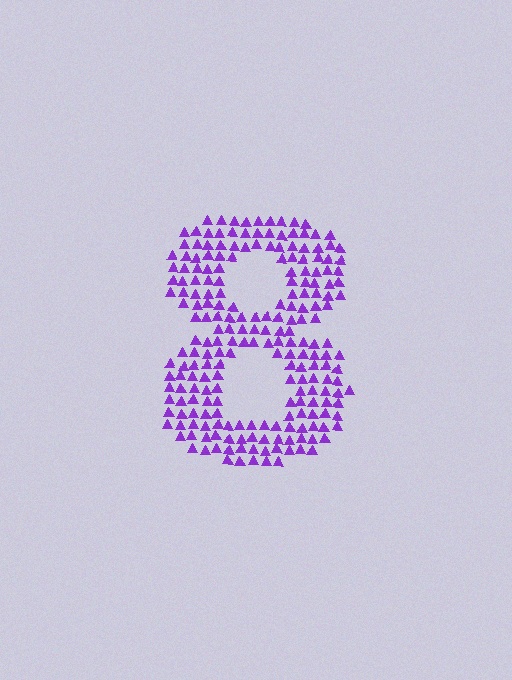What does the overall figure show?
The overall figure shows the digit 8.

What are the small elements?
The small elements are triangles.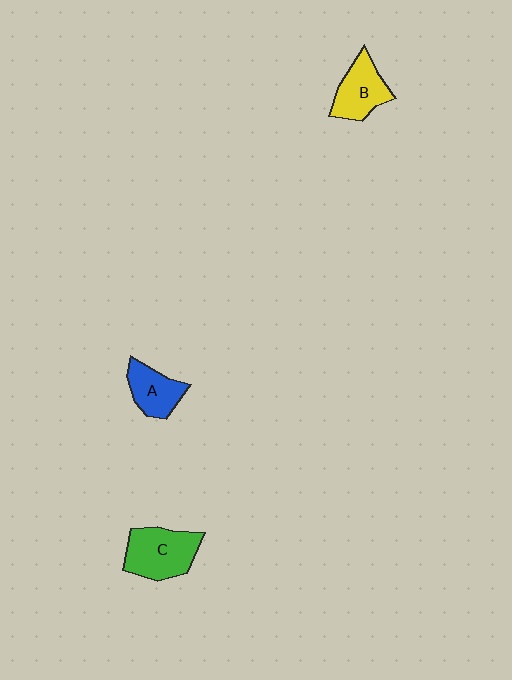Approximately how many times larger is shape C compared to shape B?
Approximately 1.3 times.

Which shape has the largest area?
Shape C (green).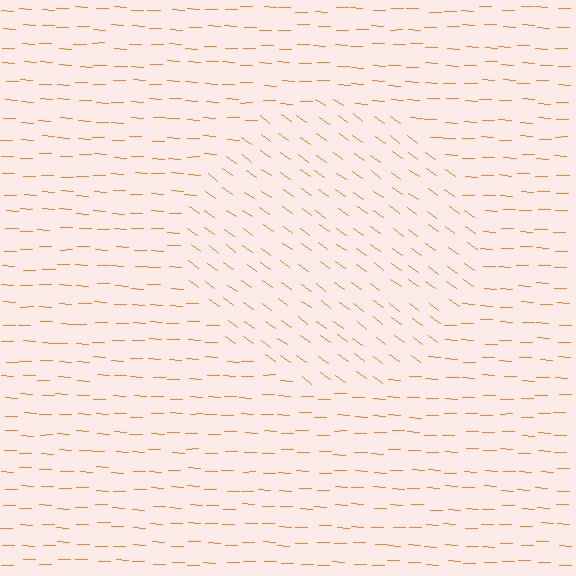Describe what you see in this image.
The image is filled with small orange line segments. A circle region in the image has lines oriented differently from the surrounding lines, creating a visible texture boundary.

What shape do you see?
I see a circle.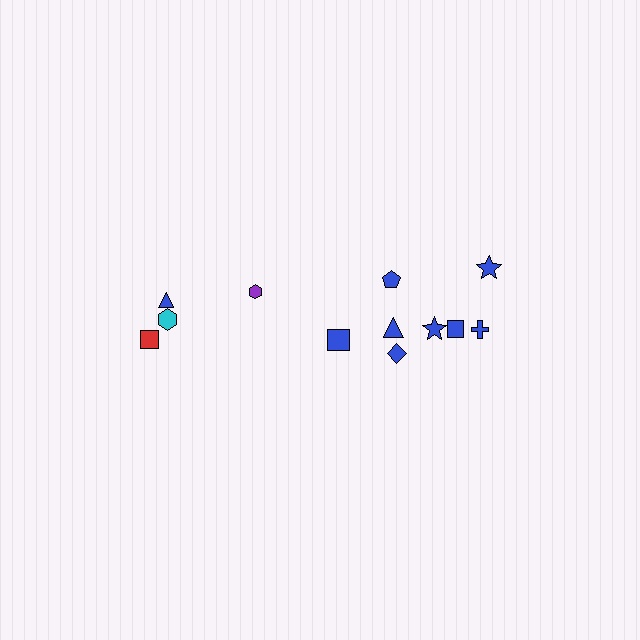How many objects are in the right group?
There are 8 objects.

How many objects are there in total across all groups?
There are 12 objects.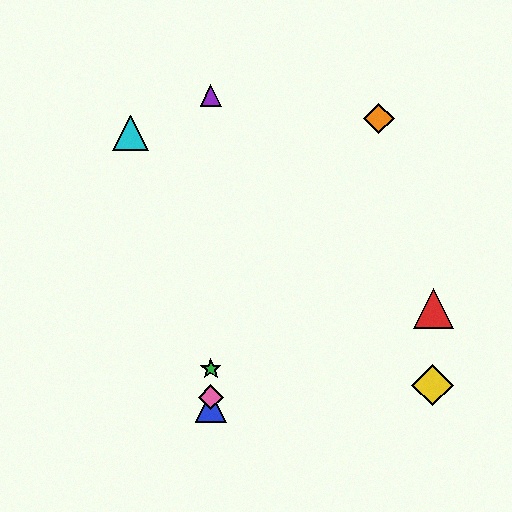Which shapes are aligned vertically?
The blue triangle, the green star, the purple triangle, the pink diamond are aligned vertically.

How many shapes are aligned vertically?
4 shapes (the blue triangle, the green star, the purple triangle, the pink diamond) are aligned vertically.